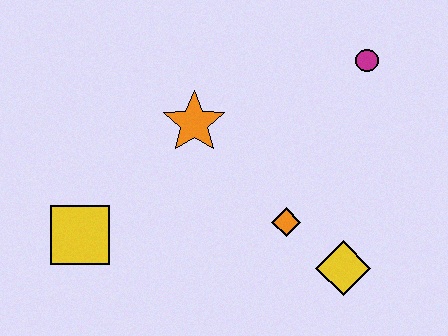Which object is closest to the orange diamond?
The yellow diamond is closest to the orange diamond.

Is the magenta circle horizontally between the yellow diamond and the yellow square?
No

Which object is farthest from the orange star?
The yellow diamond is farthest from the orange star.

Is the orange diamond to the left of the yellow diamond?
Yes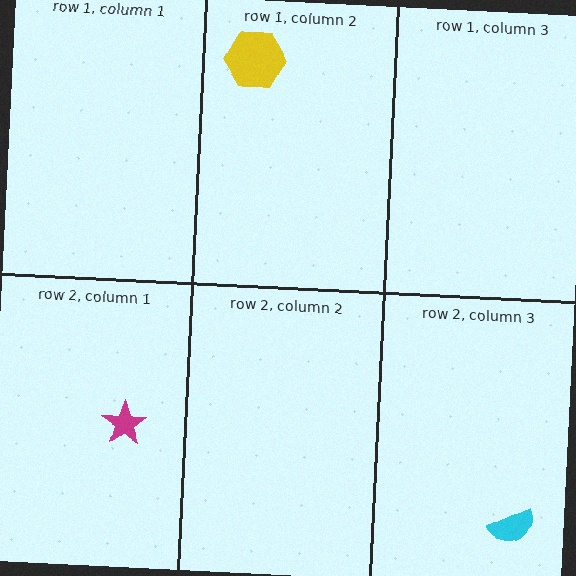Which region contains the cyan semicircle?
The row 2, column 3 region.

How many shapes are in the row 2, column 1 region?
1.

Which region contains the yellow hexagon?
The row 1, column 2 region.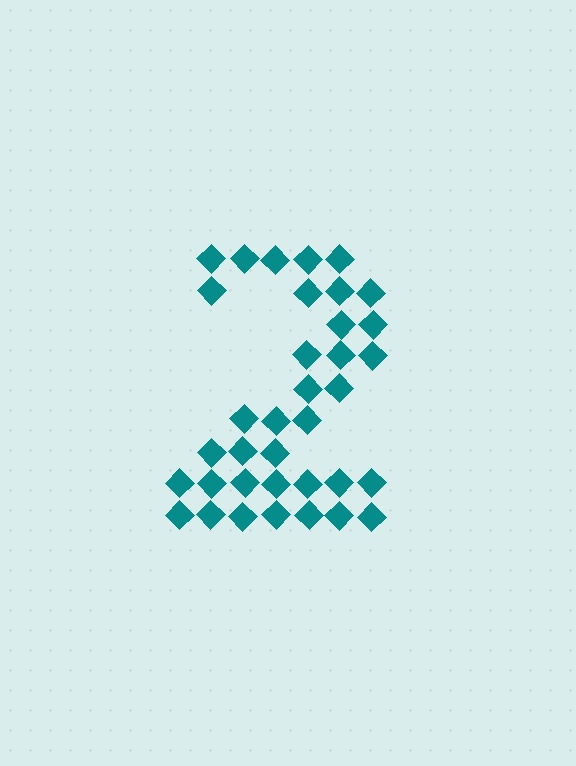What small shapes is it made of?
It is made of small diamonds.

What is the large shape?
The large shape is the digit 2.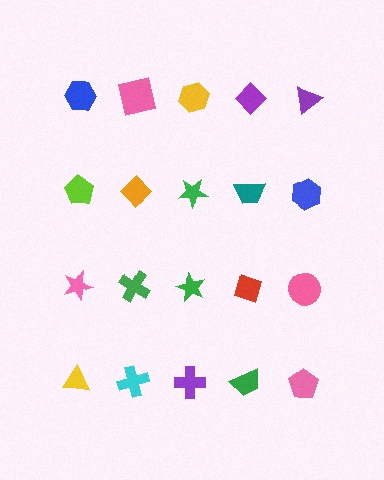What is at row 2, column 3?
A green star.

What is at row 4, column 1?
A yellow triangle.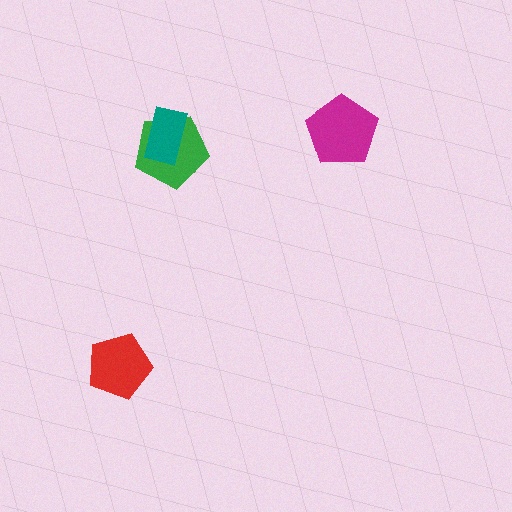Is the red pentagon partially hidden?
No, no other shape covers it.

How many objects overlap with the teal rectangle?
1 object overlaps with the teal rectangle.